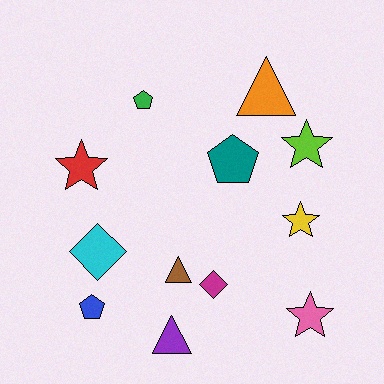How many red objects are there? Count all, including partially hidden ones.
There is 1 red object.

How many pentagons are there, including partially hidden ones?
There are 3 pentagons.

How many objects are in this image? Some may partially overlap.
There are 12 objects.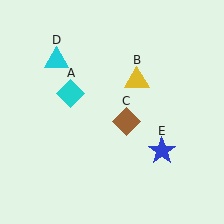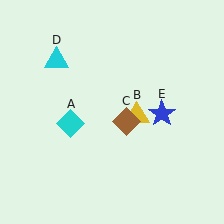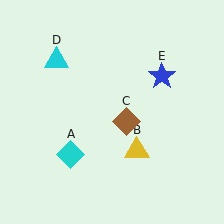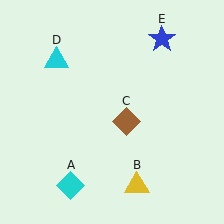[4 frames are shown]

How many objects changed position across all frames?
3 objects changed position: cyan diamond (object A), yellow triangle (object B), blue star (object E).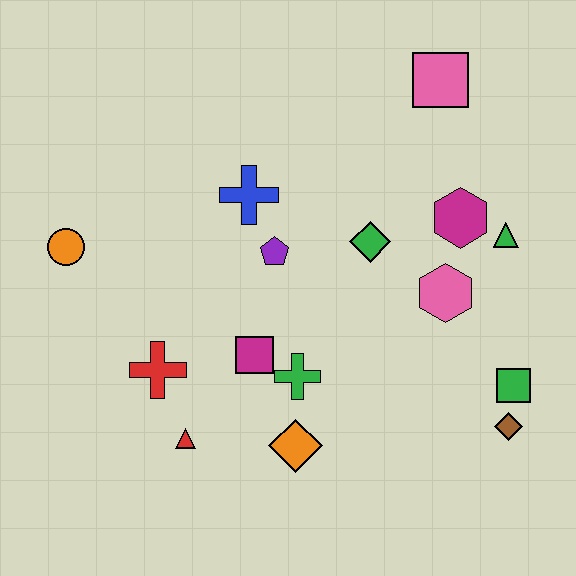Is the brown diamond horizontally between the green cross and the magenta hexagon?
No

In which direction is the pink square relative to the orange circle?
The pink square is to the right of the orange circle.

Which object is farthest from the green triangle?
The orange circle is farthest from the green triangle.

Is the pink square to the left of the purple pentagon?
No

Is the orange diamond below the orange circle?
Yes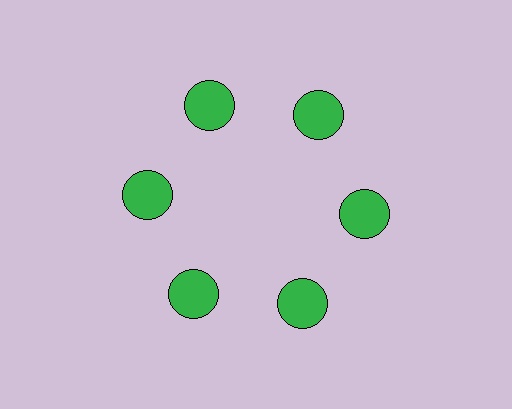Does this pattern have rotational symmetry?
Yes, this pattern has 6-fold rotational symmetry. It looks the same after rotating 60 degrees around the center.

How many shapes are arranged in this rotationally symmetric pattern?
There are 6 shapes, arranged in 6 groups of 1.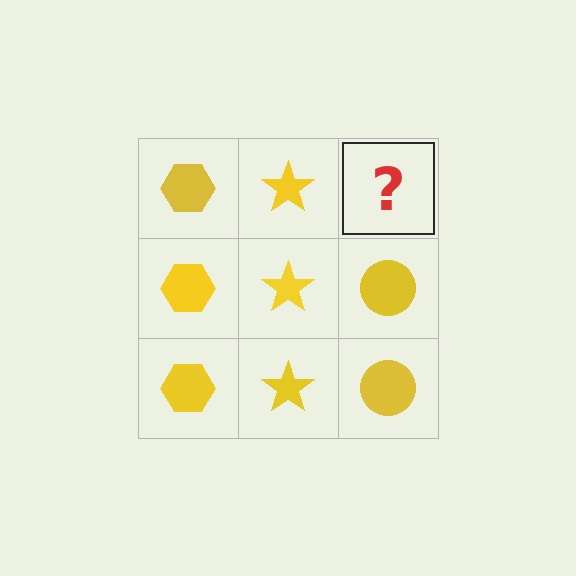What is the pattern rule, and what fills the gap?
The rule is that each column has a consistent shape. The gap should be filled with a yellow circle.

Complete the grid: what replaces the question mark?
The question mark should be replaced with a yellow circle.